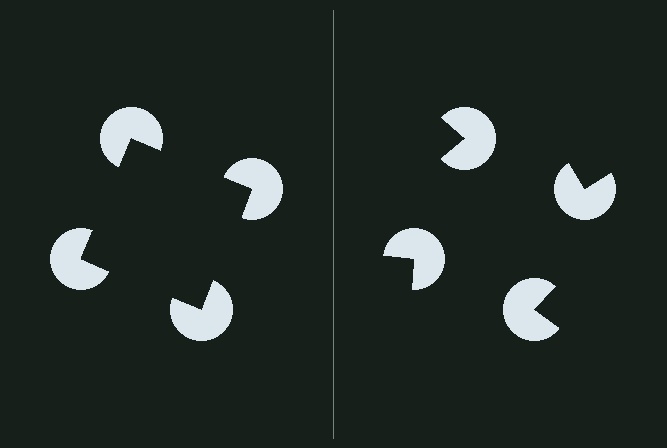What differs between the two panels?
The pac-man discs are positioned identically on both sides; only the wedge orientations differ. On the left they align to a square; on the right they are misaligned.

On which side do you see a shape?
An illusory square appears on the left side. On the right side the wedge cuts are rotated, so no coherent shape forms.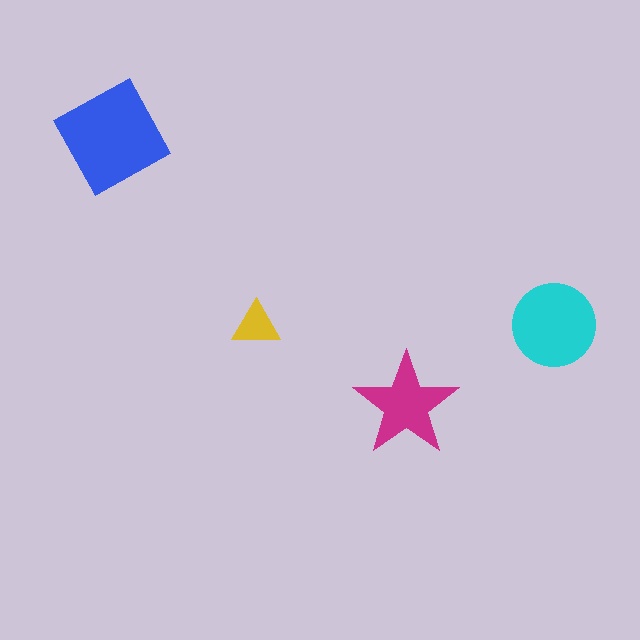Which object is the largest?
The blue square.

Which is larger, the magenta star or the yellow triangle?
The magenta star.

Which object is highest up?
The blue square is topmost.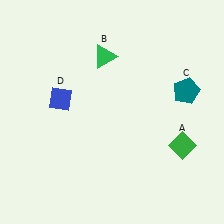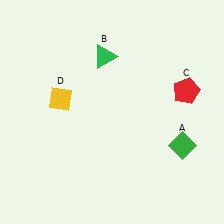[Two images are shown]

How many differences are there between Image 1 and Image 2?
There are 2 differences between the two images.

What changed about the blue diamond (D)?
In Image 1, D is blue. In Image 2, it changed to yellow.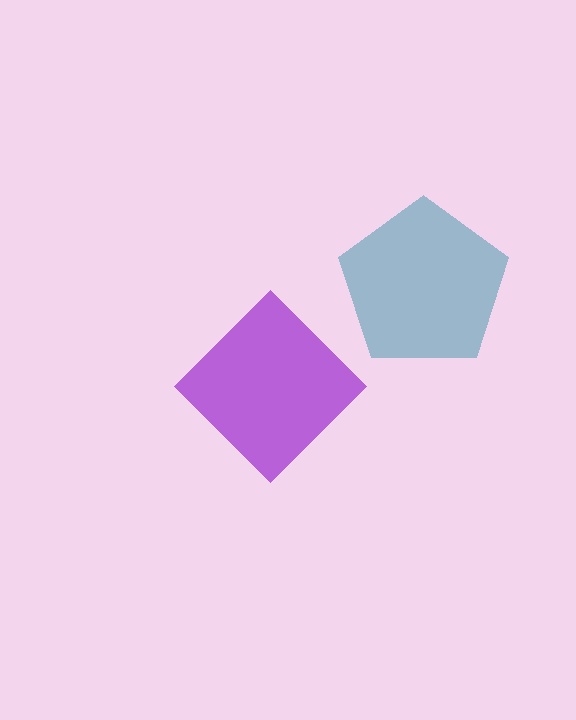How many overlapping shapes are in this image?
There are 2 overlapping shapes in the image.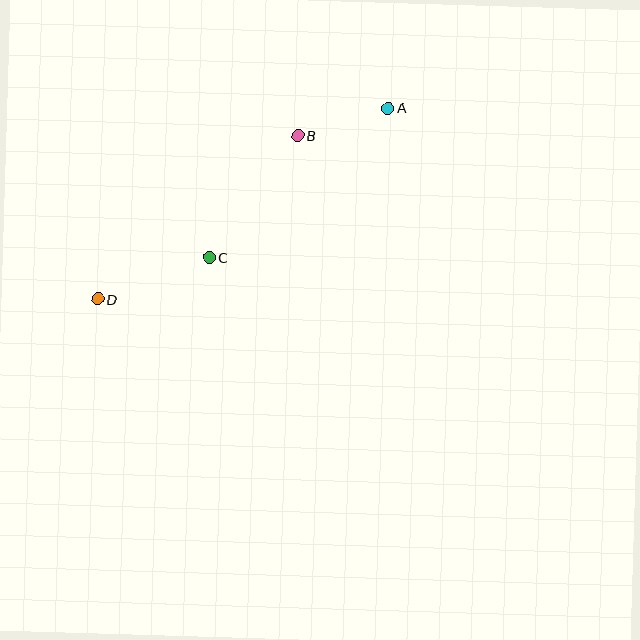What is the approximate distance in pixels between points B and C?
The distance between B and C is approximately 150 pixels.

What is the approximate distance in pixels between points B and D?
The distance between B and D is approximately 258 pixels.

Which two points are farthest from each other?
Points A and D are farthest from each other.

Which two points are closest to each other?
Points A and B are closest to each other.